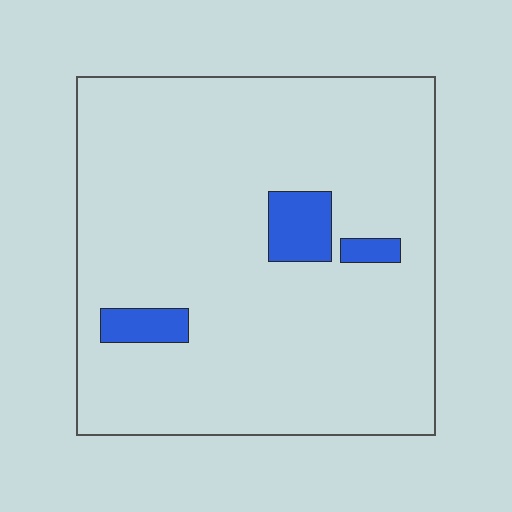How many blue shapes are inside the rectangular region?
3.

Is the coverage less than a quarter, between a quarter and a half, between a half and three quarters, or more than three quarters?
Less than a quarter.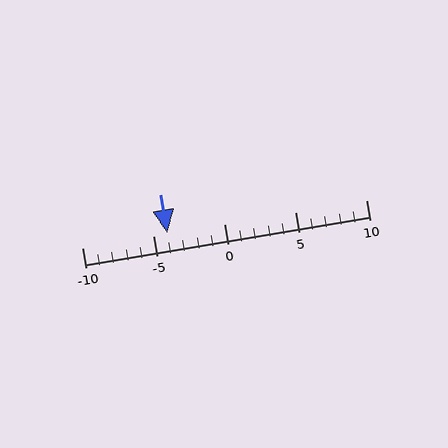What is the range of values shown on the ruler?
The ruler shows values from -10 to 10.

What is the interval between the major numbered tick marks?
The major tick marks are spaced 5 units apart.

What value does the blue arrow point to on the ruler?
The blue arrow points to approximately -4.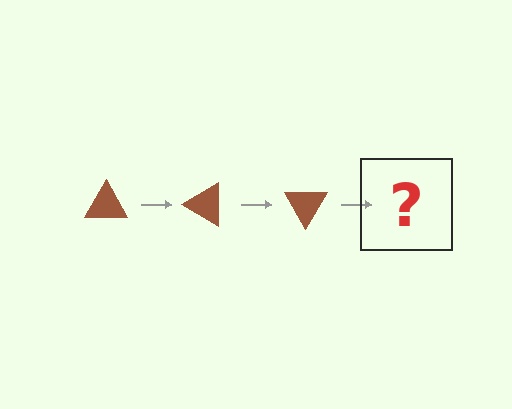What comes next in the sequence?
The next element should be a brown triangle rotated 90 degrees.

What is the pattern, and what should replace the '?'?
The pattern is that the triangle rotates 30 degrees each step. The '?' should be a brown triangle rotated 90 degrees.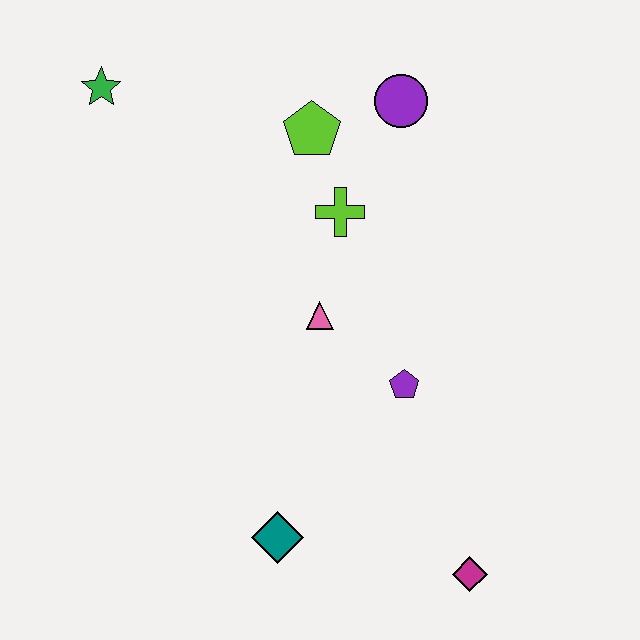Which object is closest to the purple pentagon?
The pink triangle is closest to the purple pentagon.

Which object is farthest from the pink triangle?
The green star is farthest from the pink triangle.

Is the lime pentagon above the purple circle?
No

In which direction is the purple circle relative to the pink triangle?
The purple circle is above the pink triangle.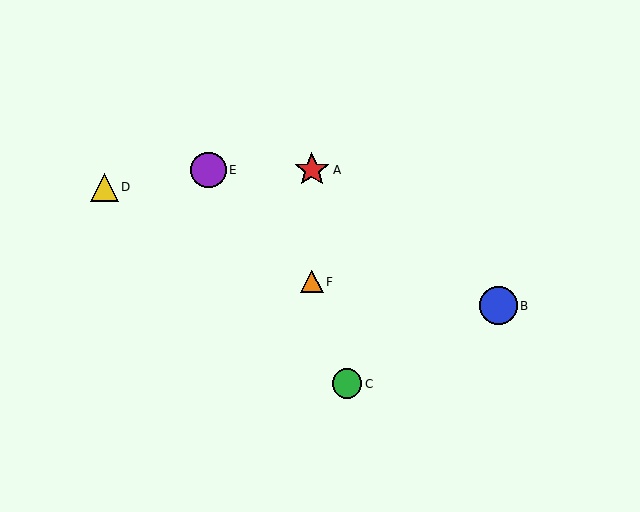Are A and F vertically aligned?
Yes, both are at x≈312.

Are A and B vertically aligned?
No, A is at x≈312 and B is at x≈498.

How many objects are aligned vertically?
2 objects (A, F) are aligned vertically.